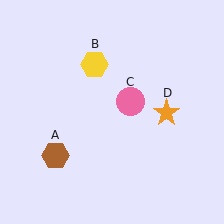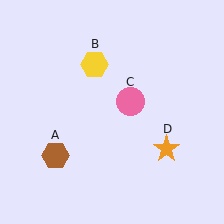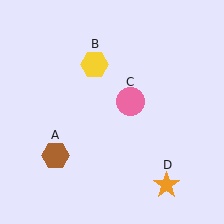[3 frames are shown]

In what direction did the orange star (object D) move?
The orange star (object D) moved down.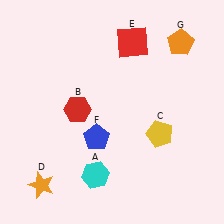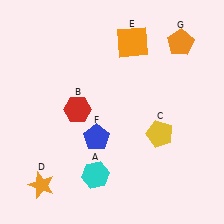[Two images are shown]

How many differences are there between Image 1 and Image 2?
There is 1 difference between the two images.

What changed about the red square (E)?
In Image 1, E is red. In Image 2, it changed to orange.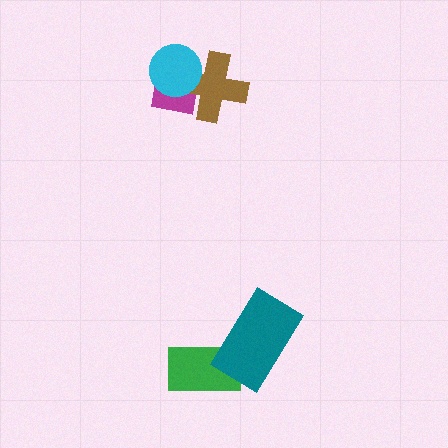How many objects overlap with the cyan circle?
2 objects overlap with the cyan circle.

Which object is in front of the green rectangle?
The teal rectangle is in front of the green rectangle.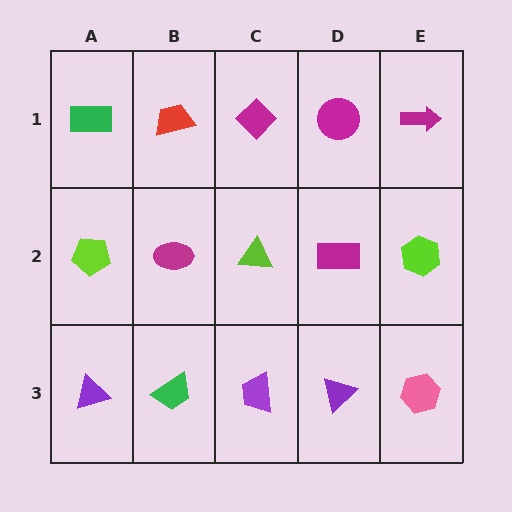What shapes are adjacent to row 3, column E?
A lime hexagon (row 2, column E), a purple triangle (row 3, column D).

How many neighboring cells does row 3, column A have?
2.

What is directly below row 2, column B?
A green trapezoid.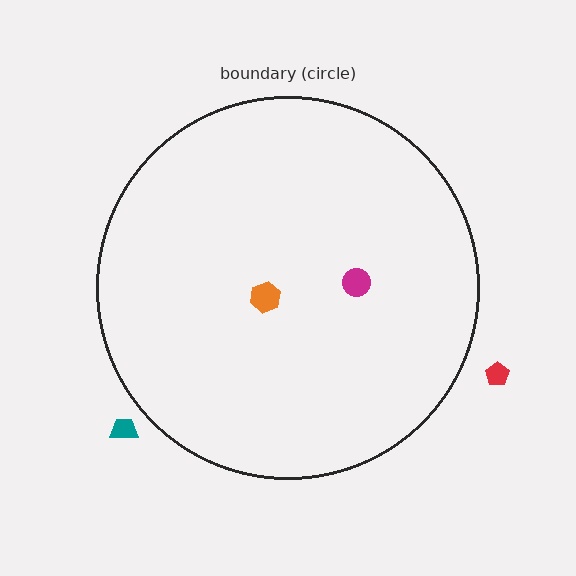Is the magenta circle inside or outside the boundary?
Inside.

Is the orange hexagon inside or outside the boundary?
Inside.